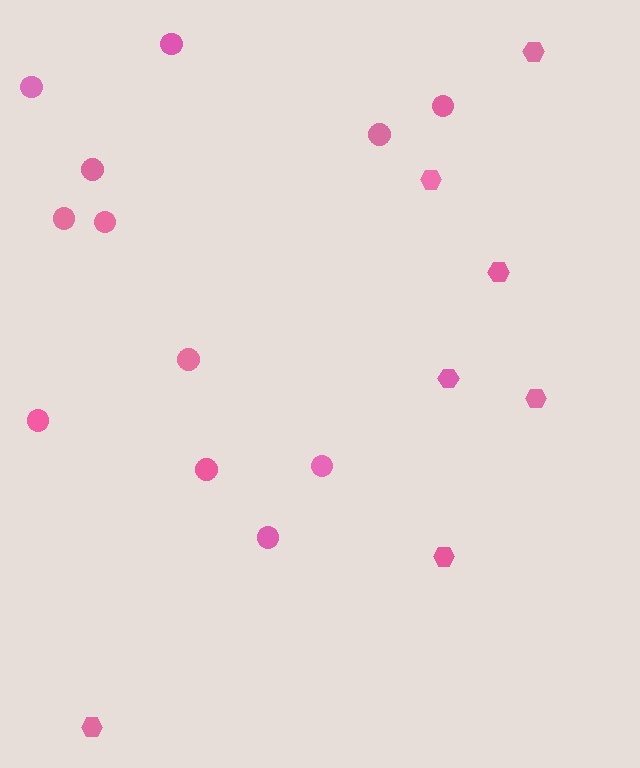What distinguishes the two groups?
There are 2 groups: one group of hexagons (7) and one group of circles (12).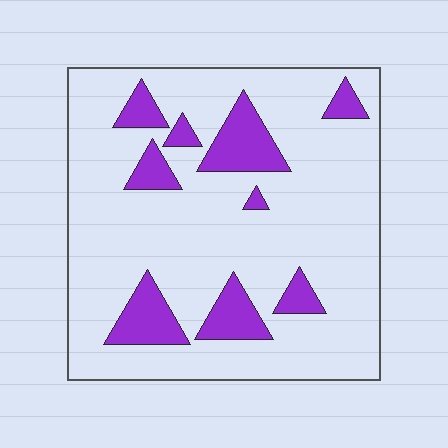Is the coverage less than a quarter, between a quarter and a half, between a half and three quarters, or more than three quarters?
Less than a quarter.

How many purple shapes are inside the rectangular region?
9.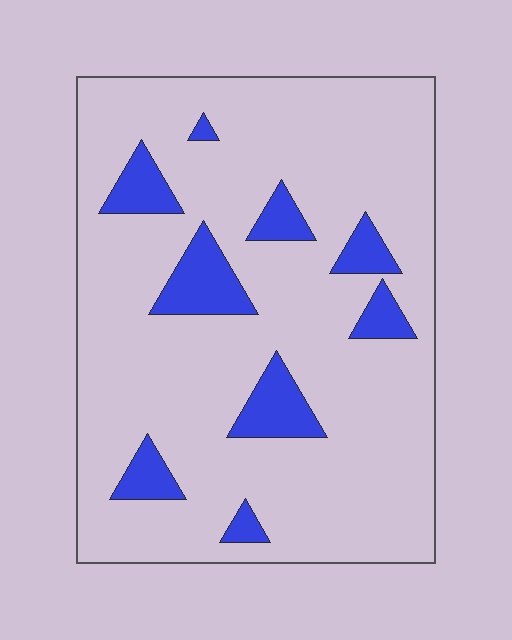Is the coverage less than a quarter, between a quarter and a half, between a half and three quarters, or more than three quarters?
Less than a quarter.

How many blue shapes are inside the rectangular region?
9.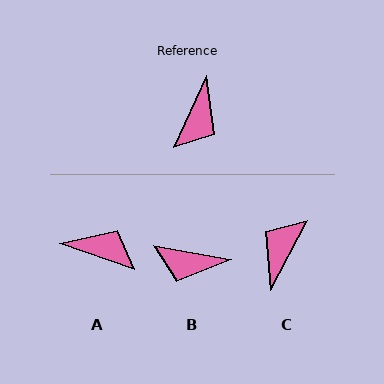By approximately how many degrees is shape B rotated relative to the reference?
Approximately 75 degrees clockwise.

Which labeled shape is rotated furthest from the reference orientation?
C, about 177 degrees away.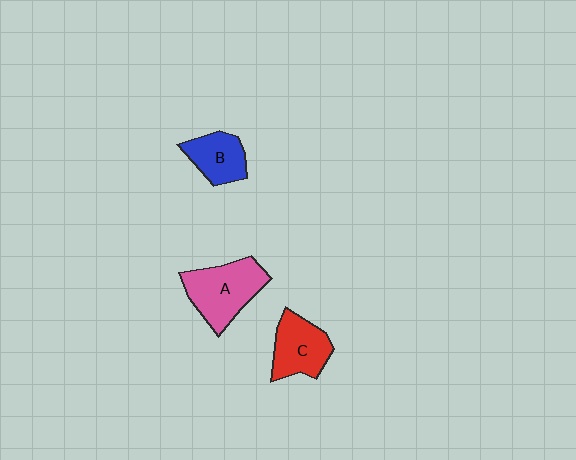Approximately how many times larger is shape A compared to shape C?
Approximately 1.3 times.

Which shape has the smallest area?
Shape B (blue).